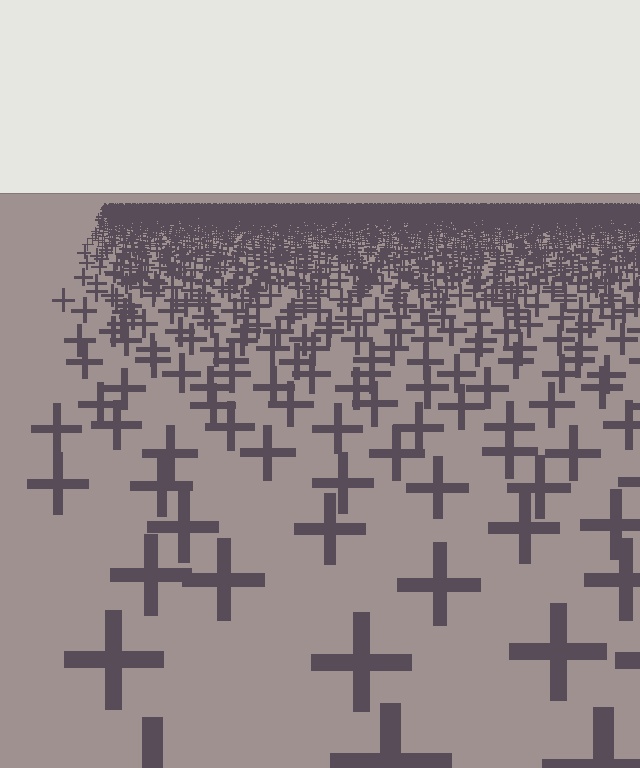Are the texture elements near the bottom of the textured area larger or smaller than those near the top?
Larger. Near the bottom, elements are closer to the viewer and appear at a bigger on-screen size.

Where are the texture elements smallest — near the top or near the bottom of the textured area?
Near the top.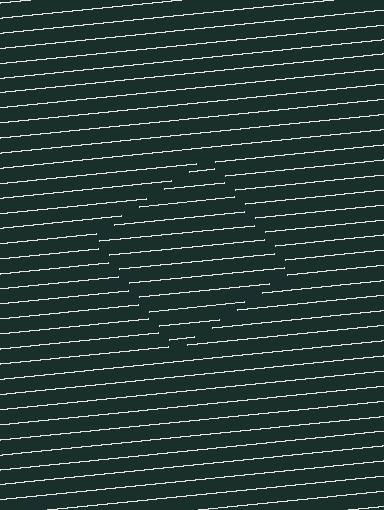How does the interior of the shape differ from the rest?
The interior of the shape contains the same grating, shifted by half a period — the contour is defined by the phase discontinuity where line-ends from the inner and outer gratings abut.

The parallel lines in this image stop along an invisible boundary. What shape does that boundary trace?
An illusory square. The interior of the shape contains the same grating, shifted by half a period — the contour is defined by the phase discontinuity where line-ends from the inner and outer gratings abut.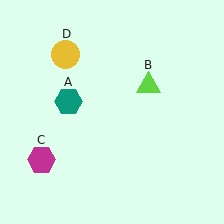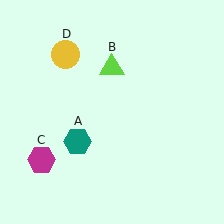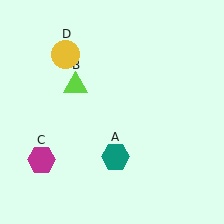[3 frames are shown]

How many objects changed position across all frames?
2 objects changed position: teal hexagon (object A), lime triangle (object B).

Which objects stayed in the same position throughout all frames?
Magenta hexagon (object C) and yellow circle (object D) remained stationary.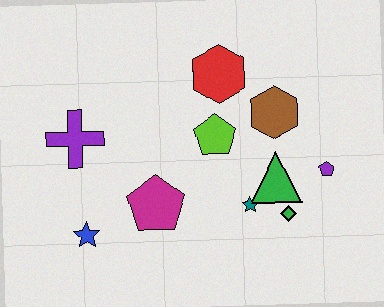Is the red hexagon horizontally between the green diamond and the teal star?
No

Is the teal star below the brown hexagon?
Yes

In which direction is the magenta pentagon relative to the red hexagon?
The magenta pentagon is below the red hexagon.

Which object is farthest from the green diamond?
The purple cross is farthest from the green diamond.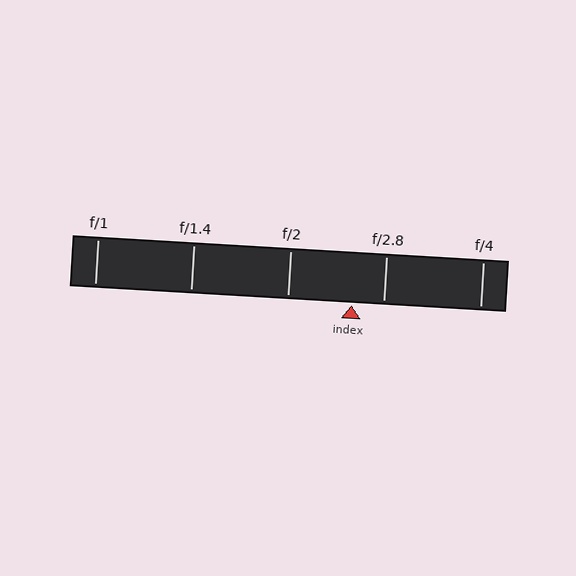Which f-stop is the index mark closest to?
The index mark is closest to f/2.8.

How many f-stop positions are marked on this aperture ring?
There are 5 f-stop positions marked.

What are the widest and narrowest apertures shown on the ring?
The widest aperture shown is f/1 and the narrowest is f/4.